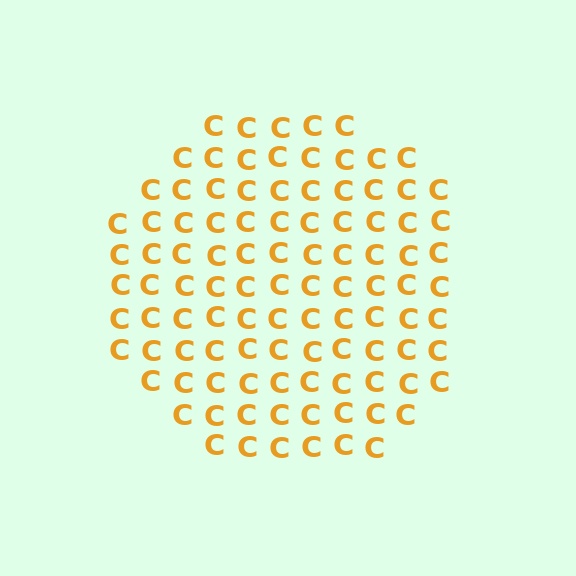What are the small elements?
The small elements are letter C's.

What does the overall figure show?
The overall figure shows a circle.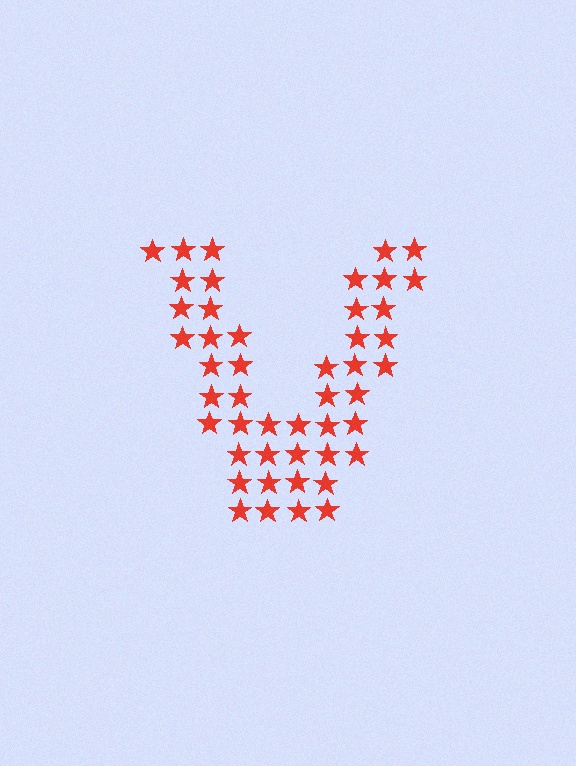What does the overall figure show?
The overall figure shows the letter V.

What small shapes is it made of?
It is made of small stars.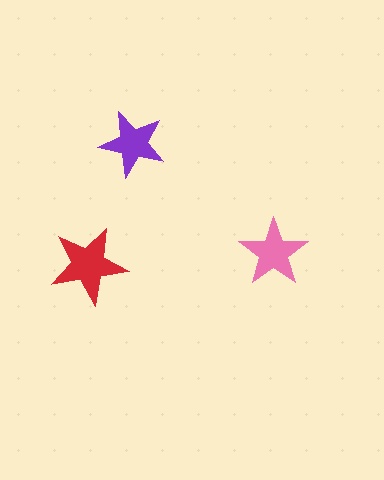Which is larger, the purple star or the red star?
The red one.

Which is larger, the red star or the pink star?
The red one.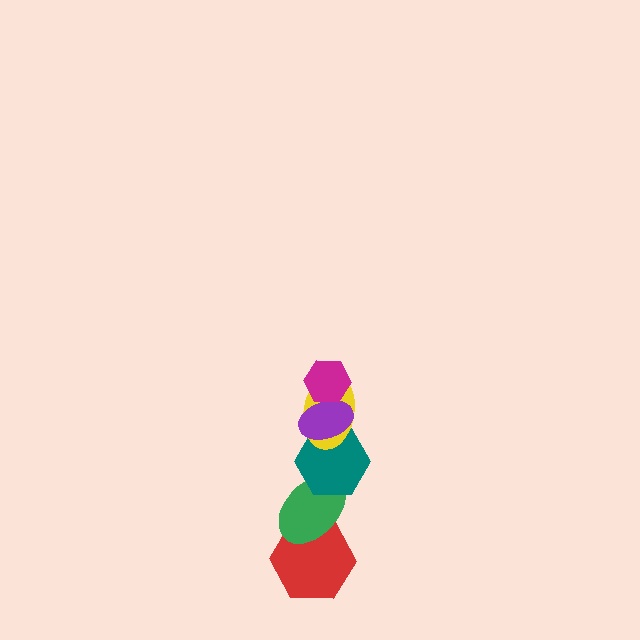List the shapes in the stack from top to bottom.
From top to bottom: the magenta hexagon, the purple ellipse, the yellow ellipse, the teal hexagon, the green ellipse, the red hexagon.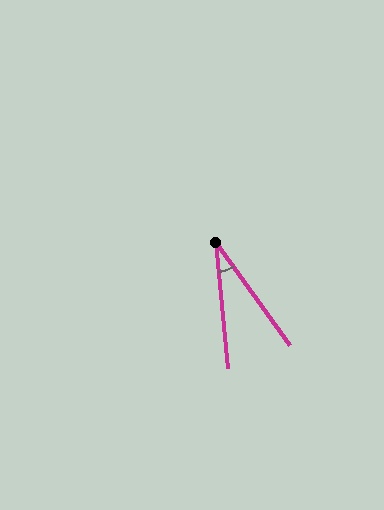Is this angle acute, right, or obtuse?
It is acute.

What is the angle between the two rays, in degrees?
Approximately 30 degrees.